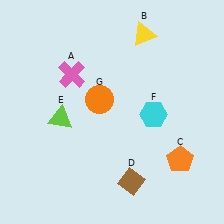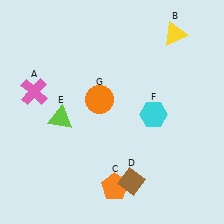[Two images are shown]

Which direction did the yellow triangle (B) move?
The yellow triangle (B) moved right.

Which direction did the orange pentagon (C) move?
The orange pentagon (C) moved left.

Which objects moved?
The objects that moved are: the pink cross (A), the yellow triangle (B), the orange pentagon (C).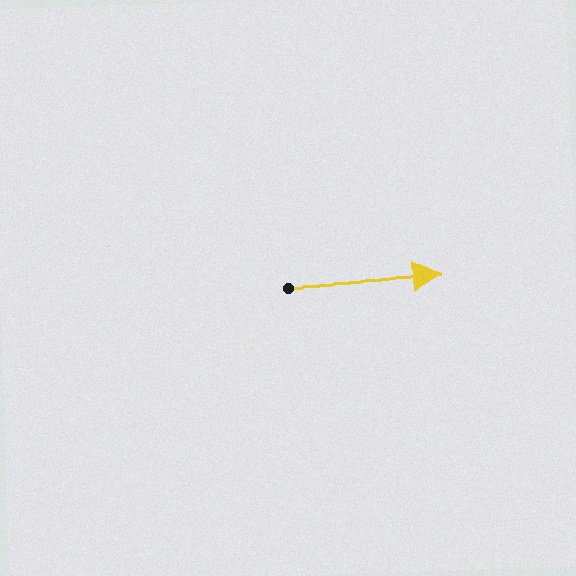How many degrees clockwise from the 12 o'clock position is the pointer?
Approximately 87 degrees.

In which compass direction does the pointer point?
East.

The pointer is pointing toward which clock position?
Roughly 3 o'clock.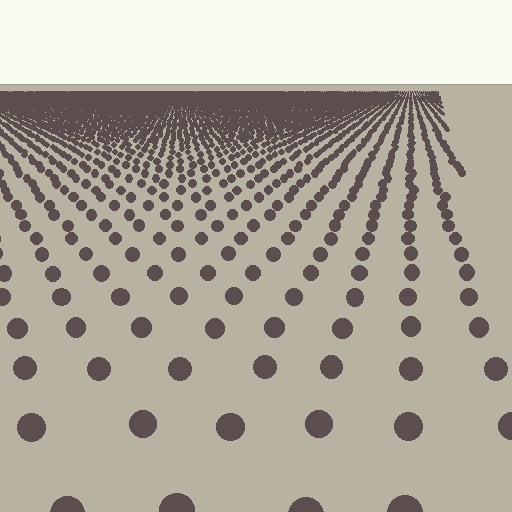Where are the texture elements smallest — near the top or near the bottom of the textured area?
Near the top.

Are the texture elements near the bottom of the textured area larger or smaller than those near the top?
Larger. Near the bottom, elements are closer to the viewer and appear at a bigger on-screen size.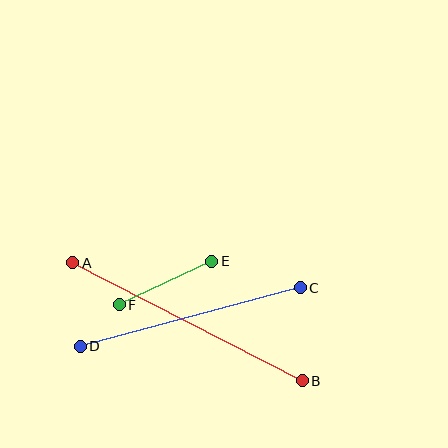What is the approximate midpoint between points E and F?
The midpoint is at approximately (165, 283) pixels.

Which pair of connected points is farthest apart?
Points A and B are farthest apart.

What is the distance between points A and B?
The distance is approximately 258 pixels.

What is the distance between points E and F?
The distance is approximately 103 pixels.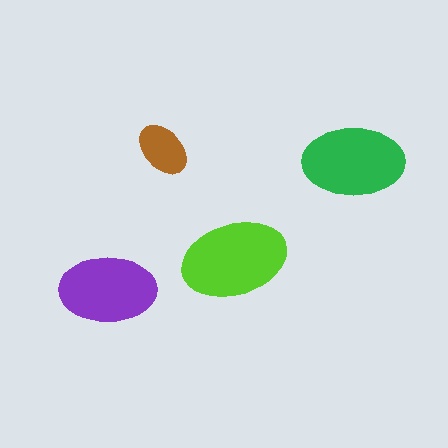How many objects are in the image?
There are 4 objects in the image.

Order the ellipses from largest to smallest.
the lime one, the green one, the purple one, the brown one.